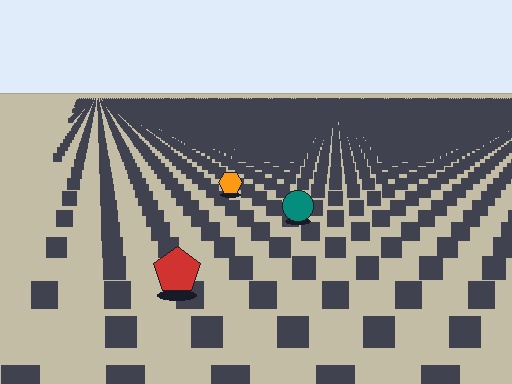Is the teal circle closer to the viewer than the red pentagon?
No. The red pentagon is closer — you can tell from the texture gradient: the ground texture is coarser near it.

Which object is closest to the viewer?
The red pentagon is closest. The texture marks near it are larger and more spread out.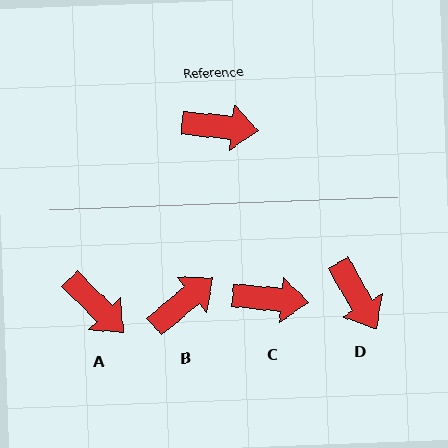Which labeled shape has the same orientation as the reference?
C.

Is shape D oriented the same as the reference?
No, it is off by about 55 degrees.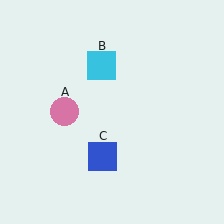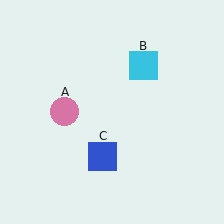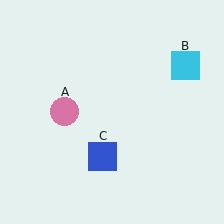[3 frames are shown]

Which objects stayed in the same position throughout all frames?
Pink circle (object A) and blue square (object C) remained stationary.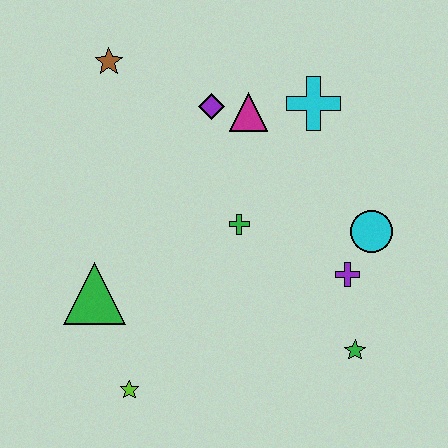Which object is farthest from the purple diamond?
The lime star is farthest from the purple diamond.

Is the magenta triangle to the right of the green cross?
Yes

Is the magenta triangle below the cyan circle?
No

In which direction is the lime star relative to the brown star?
The lime star is below the brown star.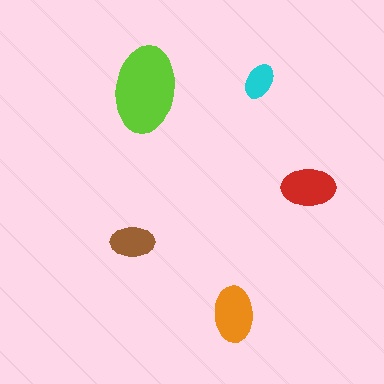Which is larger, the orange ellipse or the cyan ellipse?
The orange one.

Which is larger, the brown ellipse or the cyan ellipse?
The brown one.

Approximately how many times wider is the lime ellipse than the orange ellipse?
About 1.5 times wider.